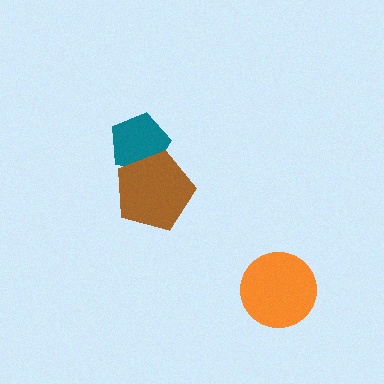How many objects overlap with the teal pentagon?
1 object overlaps with the teal pentagon.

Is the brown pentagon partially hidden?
No, no other shape covers it.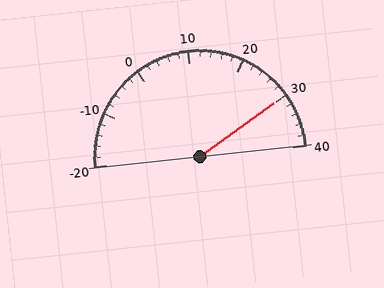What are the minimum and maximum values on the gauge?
The gauge ranges from -20 to 40.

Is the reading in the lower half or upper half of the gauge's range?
The reading is in the upper half of the range (-20 to 40).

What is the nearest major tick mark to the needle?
The nearest major tick mark is 30.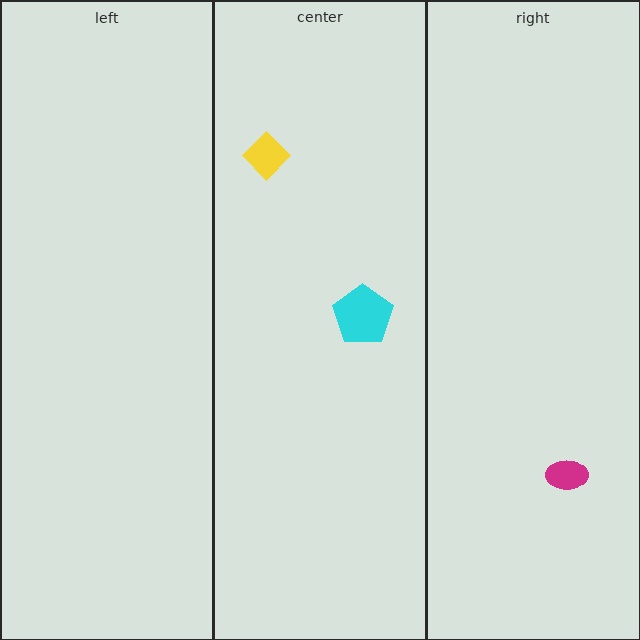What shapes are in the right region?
The magenta ellipse.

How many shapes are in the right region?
1.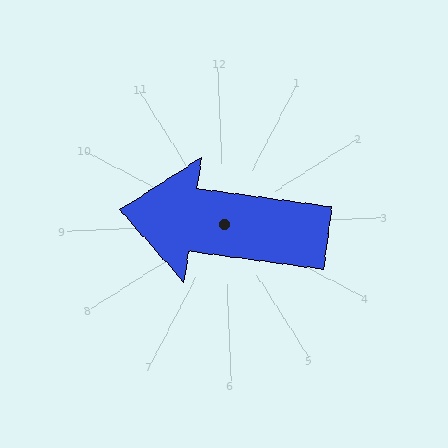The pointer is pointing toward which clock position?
Roughly 9 o'clock.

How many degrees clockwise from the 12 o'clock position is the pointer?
Approximately 280 degrees.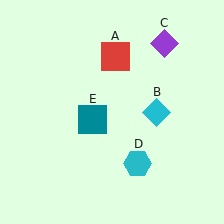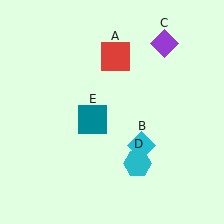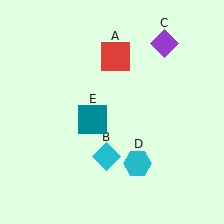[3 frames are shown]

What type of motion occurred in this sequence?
The cyan diamond (object B) rotated clockwise around the center of the scene.